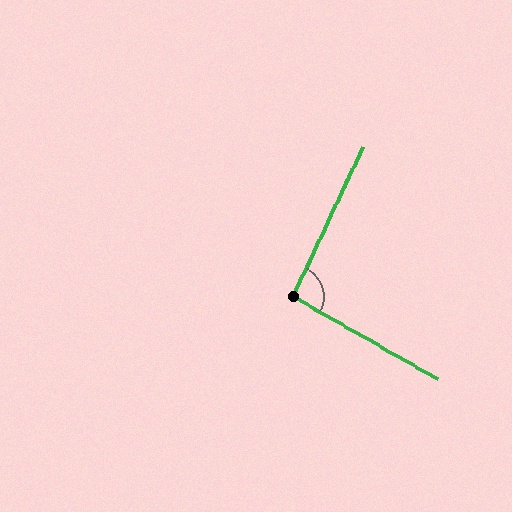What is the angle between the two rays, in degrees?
Approximately 95 degrees.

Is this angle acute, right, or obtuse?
It is approximately a right angle.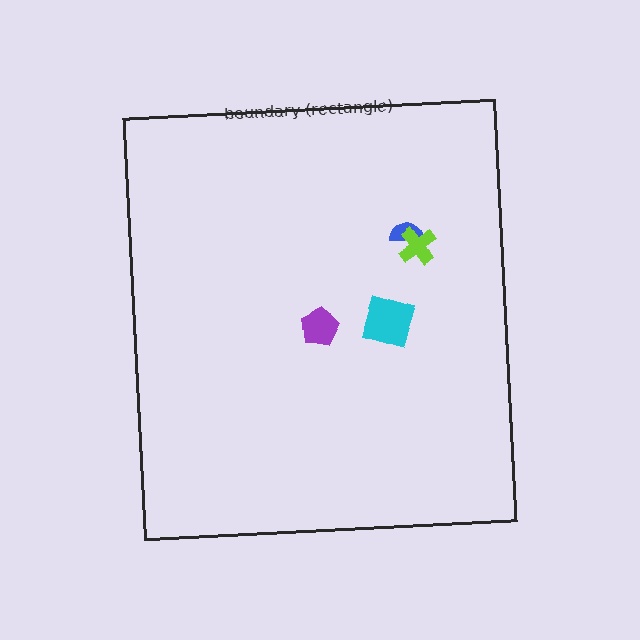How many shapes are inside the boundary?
4 inside, 0 outside.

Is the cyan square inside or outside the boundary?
Inside.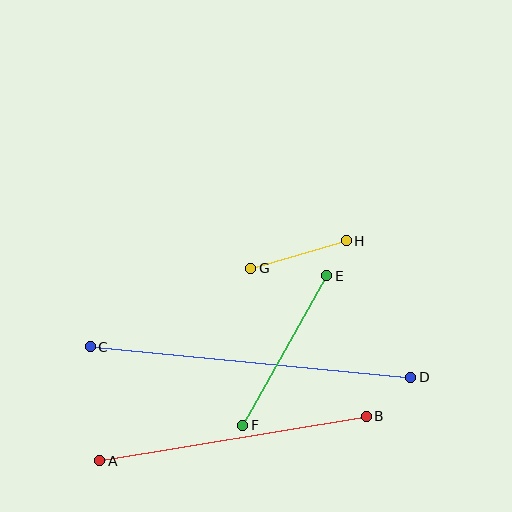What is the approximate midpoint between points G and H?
The midpoint is at approximately (298, 255) pixels.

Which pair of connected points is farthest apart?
Points C and D are farthest apart.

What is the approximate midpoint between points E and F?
The midpoint is at approximately (285, 351) pixels.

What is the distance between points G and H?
The distance is approximately 99 pixels.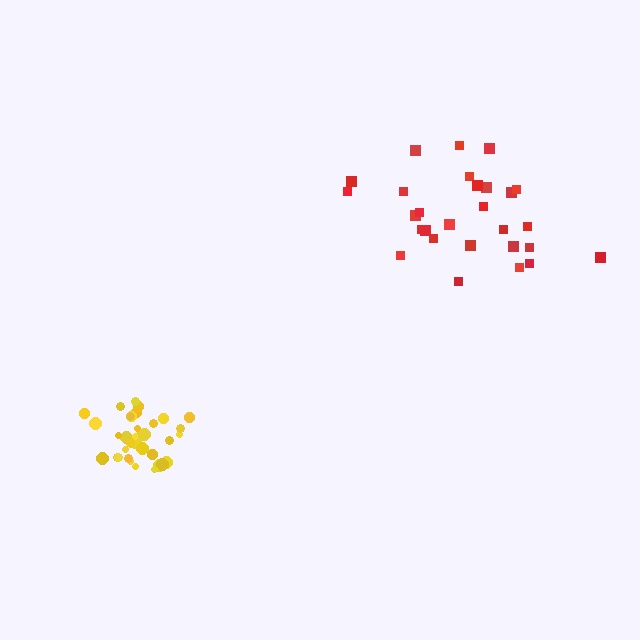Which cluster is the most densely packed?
Yellow.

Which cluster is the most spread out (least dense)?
Red.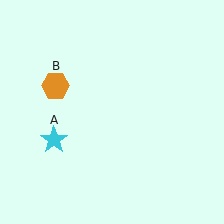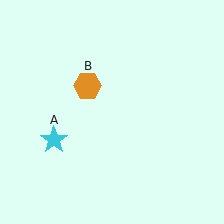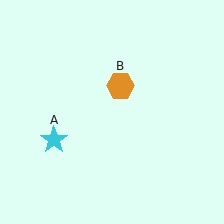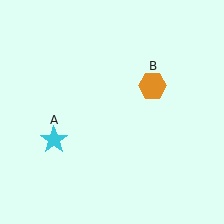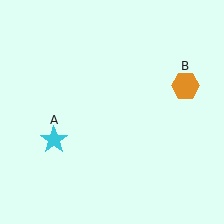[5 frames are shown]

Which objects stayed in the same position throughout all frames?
Cyan star (object A) remained stationary.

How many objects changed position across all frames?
1 object changed position: orange hexagon (object B).